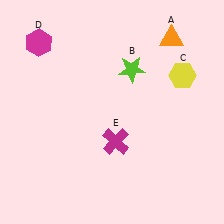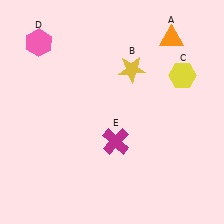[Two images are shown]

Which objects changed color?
B changed from lime to yellow. D changed from magenta to pink.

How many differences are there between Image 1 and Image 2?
There are 2 differences between the two images.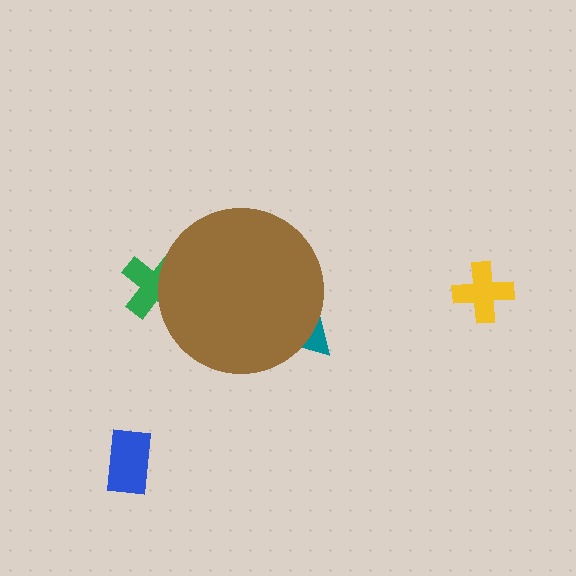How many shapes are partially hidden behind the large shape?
2 shapes are partially hidden.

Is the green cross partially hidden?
Yes, the green cross is partially hidden behind the brown circle.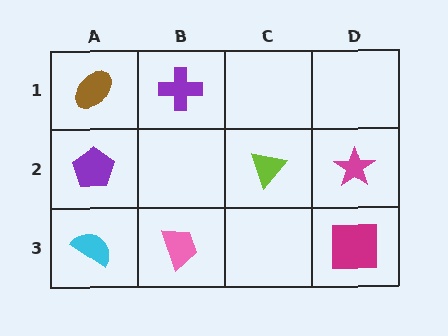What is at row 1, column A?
A brown ellipse.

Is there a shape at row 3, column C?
No, that cell is empty.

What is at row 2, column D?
A magenta star.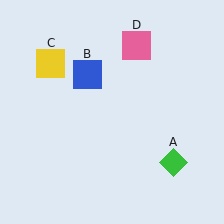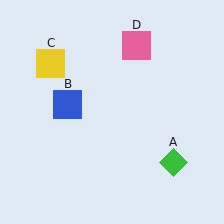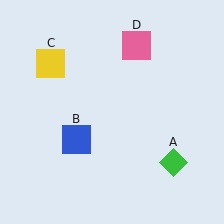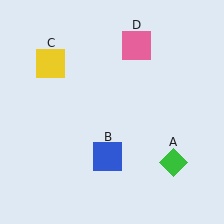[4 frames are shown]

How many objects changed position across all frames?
1 object changed position: blue square (object B).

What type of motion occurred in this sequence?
The blue square (object B) rotated counterclockwise around the center of the scene.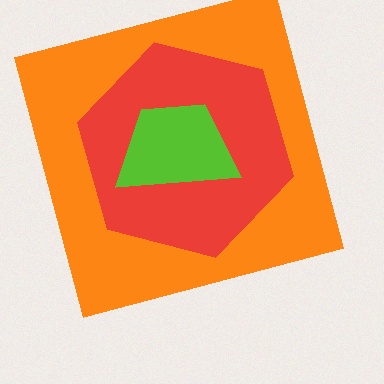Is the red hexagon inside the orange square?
Yes.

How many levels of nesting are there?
3.